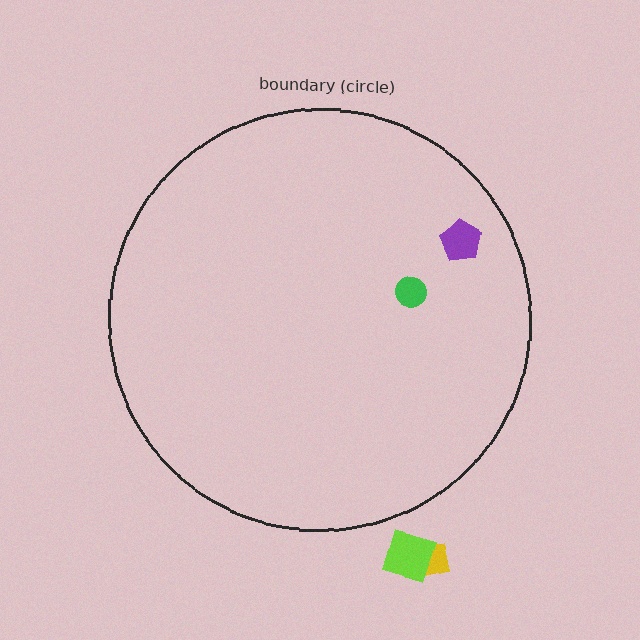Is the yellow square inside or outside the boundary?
Outside.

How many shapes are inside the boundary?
2 inside, 2 outside.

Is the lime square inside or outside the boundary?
Outside.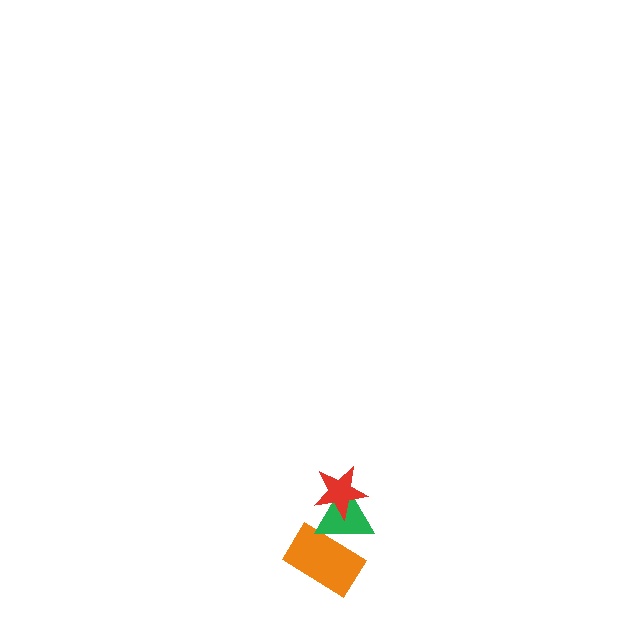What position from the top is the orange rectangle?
The orange rectangle is 3rd from the top.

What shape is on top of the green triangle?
The red star is on top of the green triangle.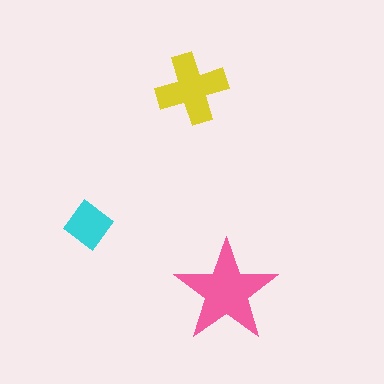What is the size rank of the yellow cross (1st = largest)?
2nd.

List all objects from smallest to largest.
The cyan diamond, the yellow cross, the pink star.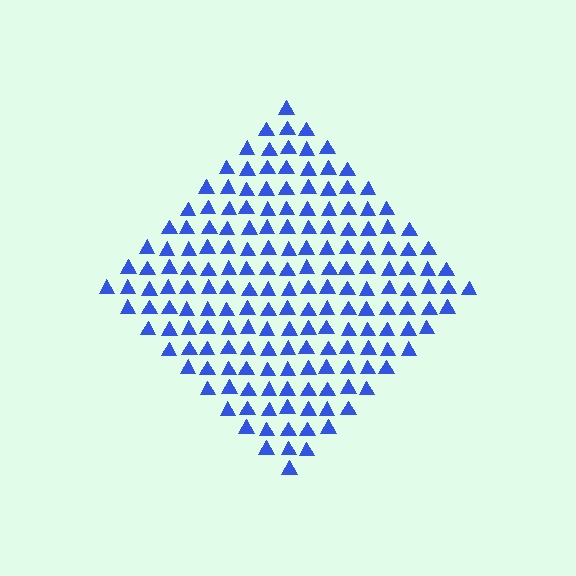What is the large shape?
The large shape is a diamond.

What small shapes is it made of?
It is made of small triangles.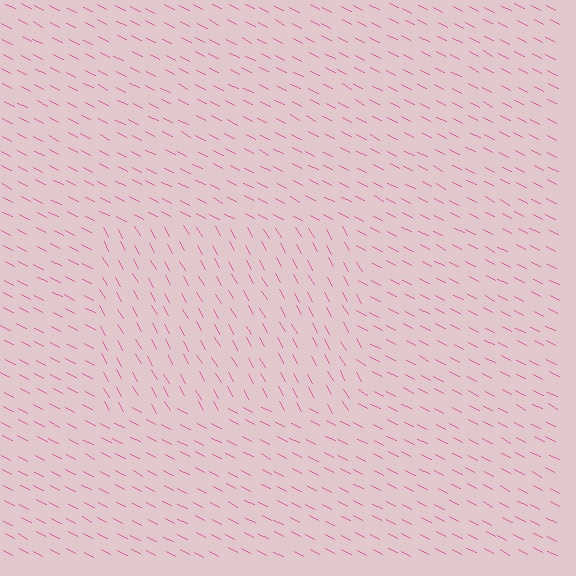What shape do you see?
I see a rectangle.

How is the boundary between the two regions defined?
The boundary is defined purely by a change in line orientation (approximately 32 degrees difference). All lines are the same color and thickness.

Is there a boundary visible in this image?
Yes, there is a texture boundary formed by a change in line orientation.